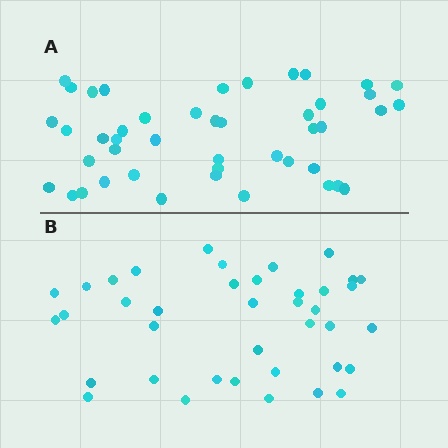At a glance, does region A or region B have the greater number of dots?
Region A (the top region) has more dots.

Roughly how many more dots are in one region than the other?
Region A has about 6 more dots than region B.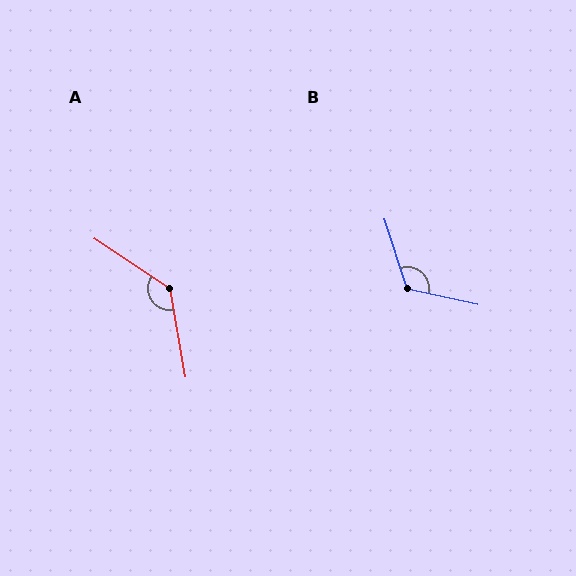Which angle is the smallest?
B, at approximately 120 degrees.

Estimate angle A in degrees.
Approximately 134 degrees.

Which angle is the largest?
A, at approximately 134 degrees.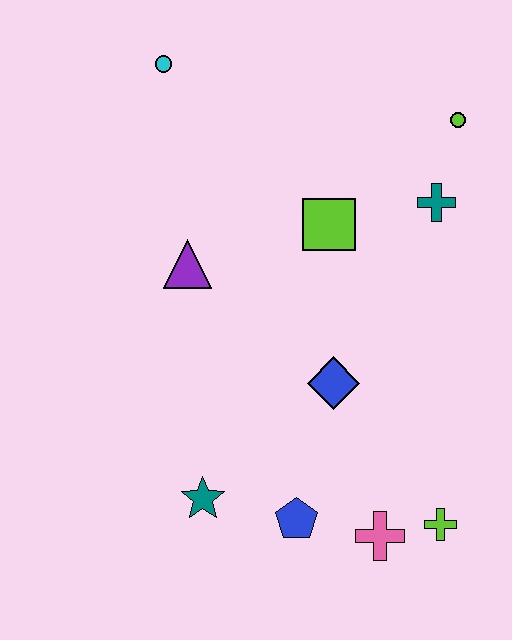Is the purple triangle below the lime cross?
No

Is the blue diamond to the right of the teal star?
Yes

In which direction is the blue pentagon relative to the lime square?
The blue pentagon is below the lime square.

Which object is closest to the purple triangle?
The lime square is closest to the purple triangle.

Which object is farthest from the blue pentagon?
The cyan circle is farthest from the blue pentagon.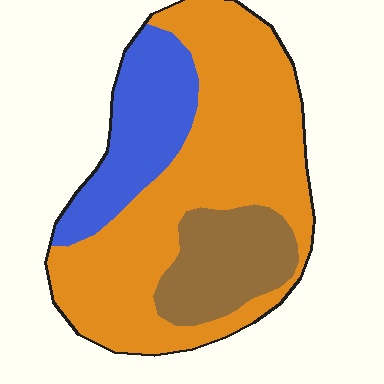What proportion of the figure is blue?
Blue takes up about one fifth (1/5) of the figure.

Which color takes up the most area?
Orange, at roughly 60%.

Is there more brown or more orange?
Orange.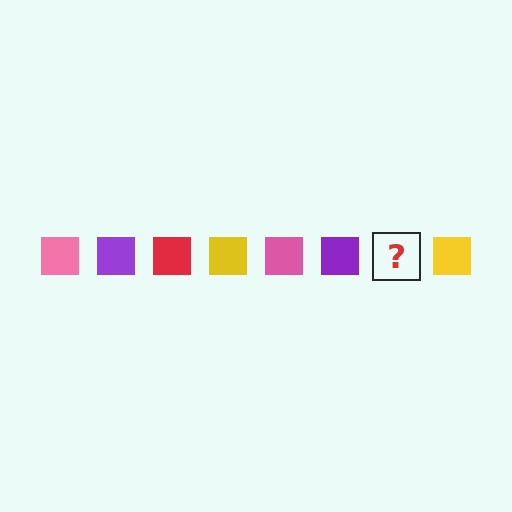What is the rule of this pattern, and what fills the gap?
The rule is that the pattern cycles through pink, purple, red, yellow squares. The gap should be filled with a red square.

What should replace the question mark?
The question mark should be replaced with a red square.